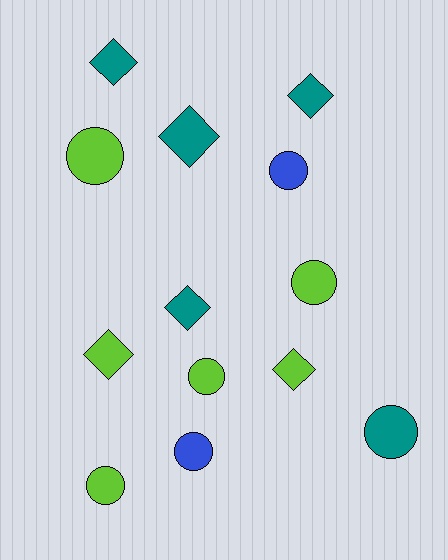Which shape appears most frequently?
Circle, with 7 objects.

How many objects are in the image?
There are 13 objects.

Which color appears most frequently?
Lime, with 6 objects.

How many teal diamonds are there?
There are 4 teal diamonds.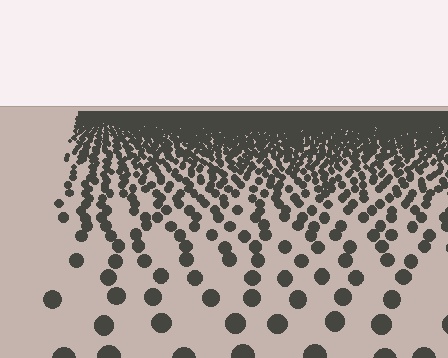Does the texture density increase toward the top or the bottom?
Density increases toward the top.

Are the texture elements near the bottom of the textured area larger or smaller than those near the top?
Larger. Near the bottom, elements are closer to the viewer and appear at a bigger on-screen size.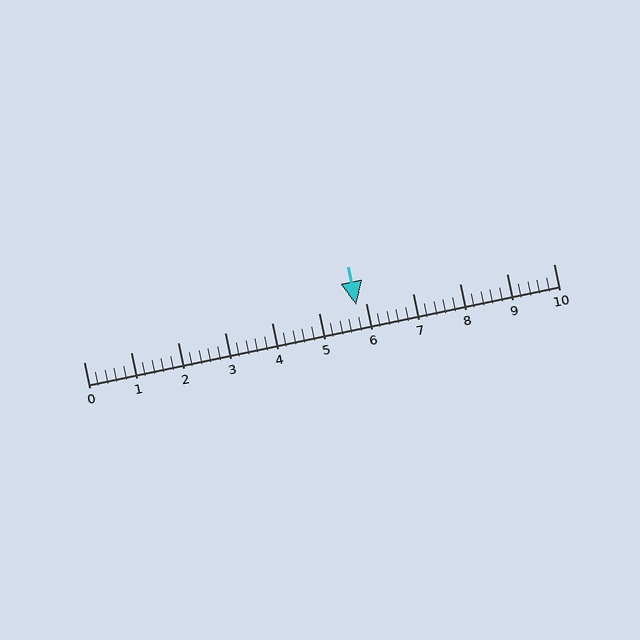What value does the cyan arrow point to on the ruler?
The cyan arrow points to approximately 5.8.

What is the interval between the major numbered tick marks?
The major tick marks are spaced 1 units apart.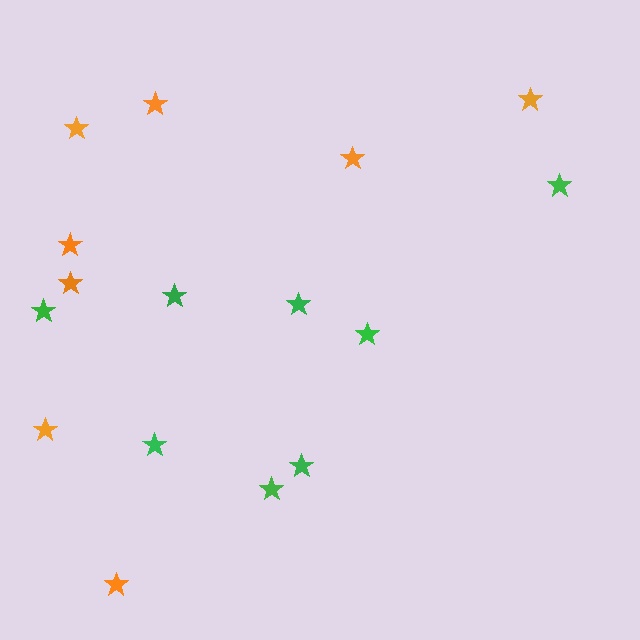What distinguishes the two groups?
There are 2 groups: one group of orange stars (8) and one group of green stars (8).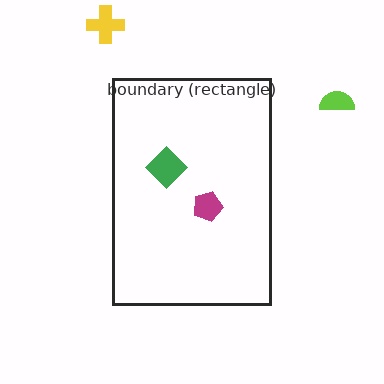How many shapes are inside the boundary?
2 inside, 2 outside.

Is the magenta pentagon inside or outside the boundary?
Inside.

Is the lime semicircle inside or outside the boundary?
Outside.